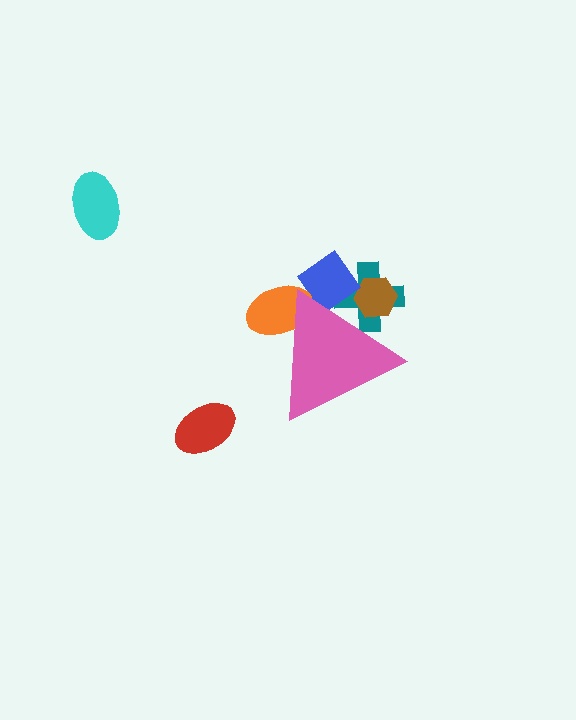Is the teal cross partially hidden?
Yes, the teal cross is partially hidden behind the pink triangle.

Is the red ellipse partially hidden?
No, the red ellipse is fully visible.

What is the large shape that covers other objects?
A pink triangle.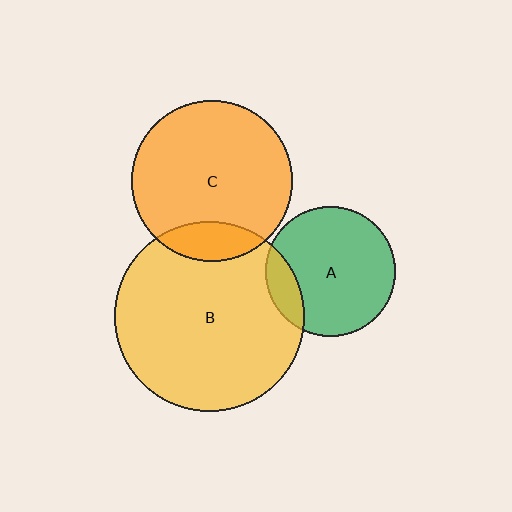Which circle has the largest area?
Circle B (yellow).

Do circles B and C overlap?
Yes.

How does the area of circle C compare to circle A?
Approximately 1.5 times.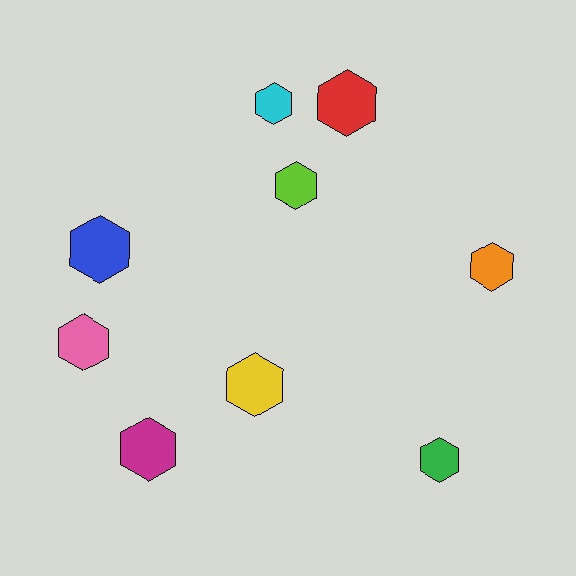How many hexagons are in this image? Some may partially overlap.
There are 9 hexagons.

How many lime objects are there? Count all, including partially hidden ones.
There is 1 lime object.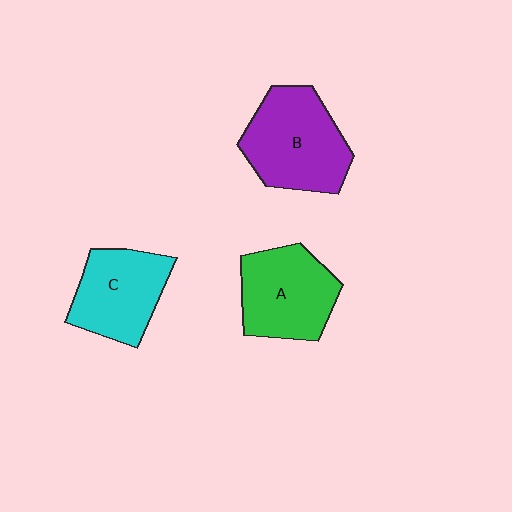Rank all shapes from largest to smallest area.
From largest to smallest: B (purple), A (green), C (cyan).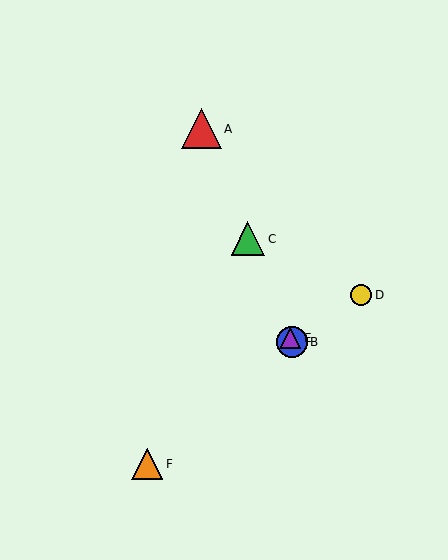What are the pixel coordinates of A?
Object A is at (201, 129).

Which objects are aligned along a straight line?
Objects A, B, C, E are aligned along a straight line.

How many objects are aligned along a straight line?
4 objects (A, B, C, E) are aligned along a straight line.